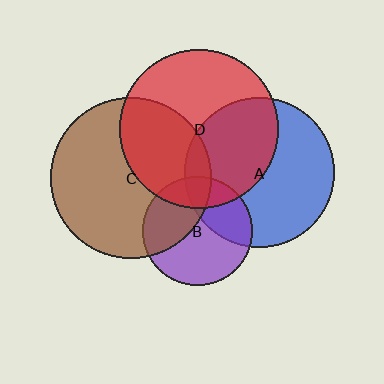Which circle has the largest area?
Circle C (brown).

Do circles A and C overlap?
Yes.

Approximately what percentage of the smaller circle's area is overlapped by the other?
Approximately 10%.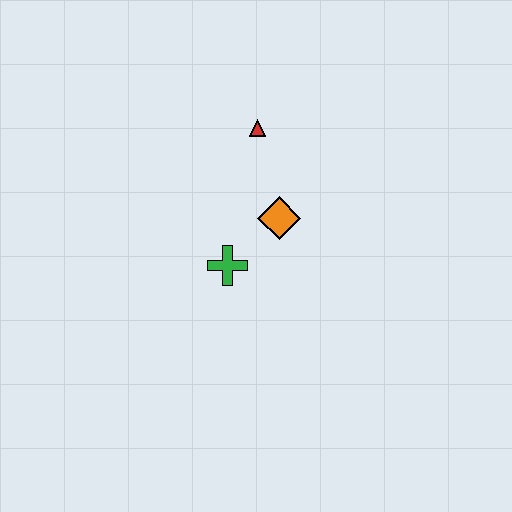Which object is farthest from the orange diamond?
The red triangle is farthest from the orange diamond.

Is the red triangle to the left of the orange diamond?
Yes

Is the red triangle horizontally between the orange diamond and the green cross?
Yes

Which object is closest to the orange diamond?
The green cross is closest to the orange diamond.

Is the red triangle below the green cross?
No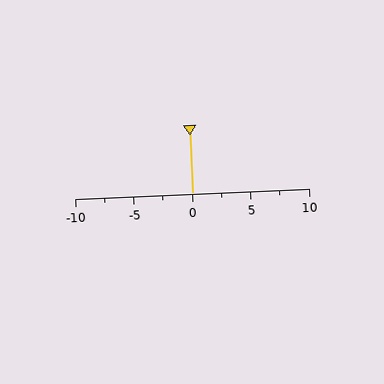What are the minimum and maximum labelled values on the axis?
The axis runs from -10 to 10.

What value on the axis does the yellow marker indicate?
The marker indicates approximately 0.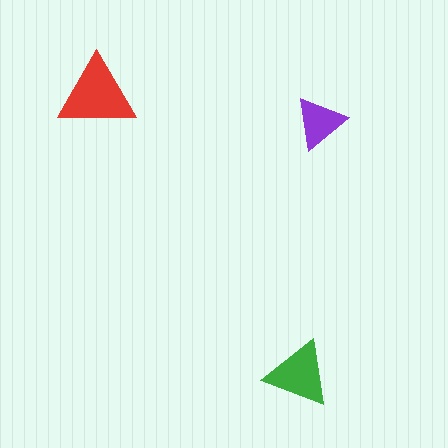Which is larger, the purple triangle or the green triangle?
The green one.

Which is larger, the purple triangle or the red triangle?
The red one.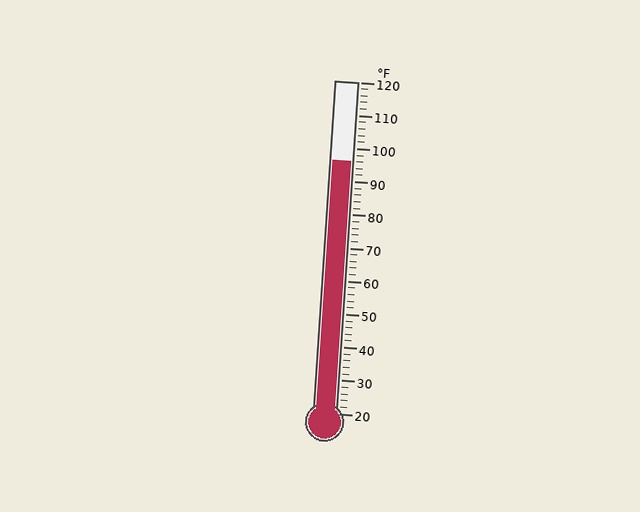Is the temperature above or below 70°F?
The temperature is above 70°F.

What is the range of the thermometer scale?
The thermometer scale ranges from 20°F to 120°F.